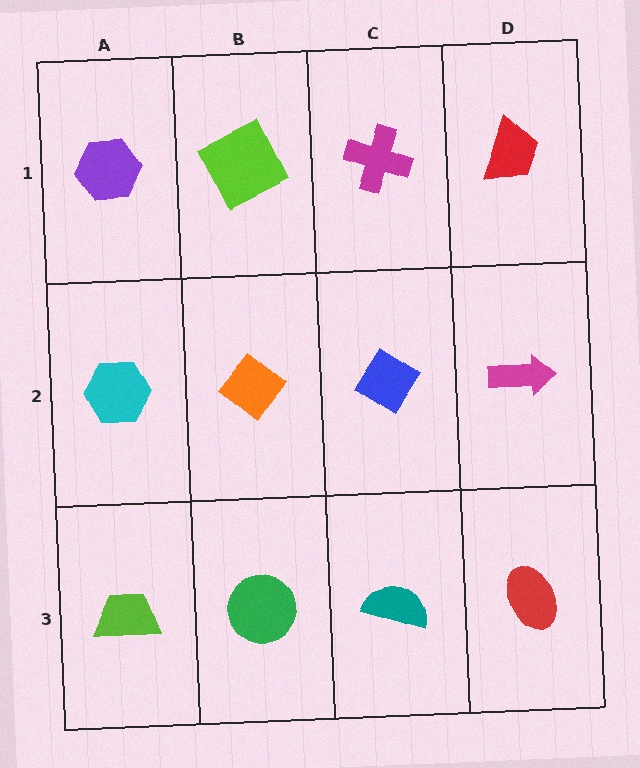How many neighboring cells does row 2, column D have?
3.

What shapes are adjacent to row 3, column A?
A cyan hexagon (row 2, column A), a green circle (row 3, column B).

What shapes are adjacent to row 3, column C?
A blue diamond (row 2, column C), a green circle (row 3, column B), a red ellipse (row 3, column D).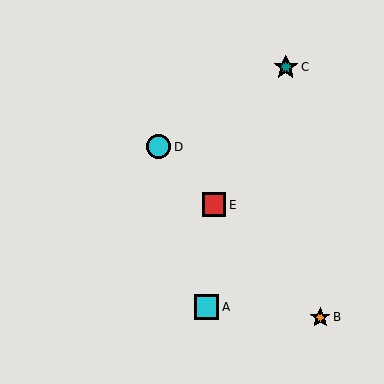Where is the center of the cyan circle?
The center of the cyan circle is at (159, 147).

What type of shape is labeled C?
Shape C is a teal star.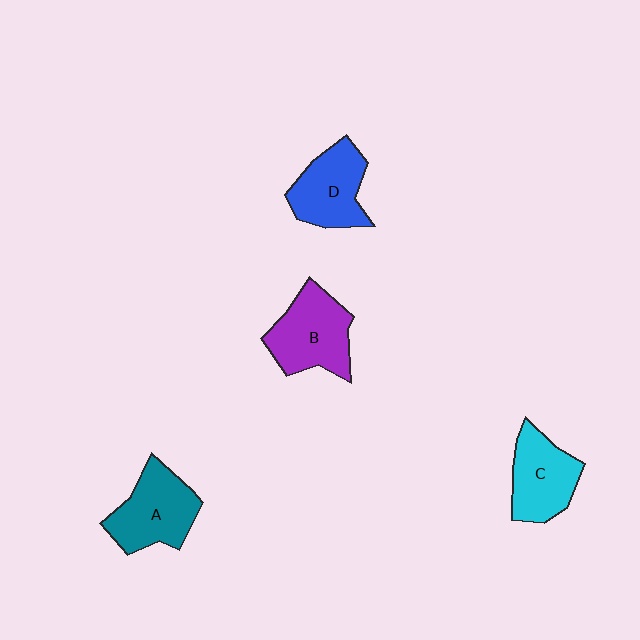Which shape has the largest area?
Shape B (purple).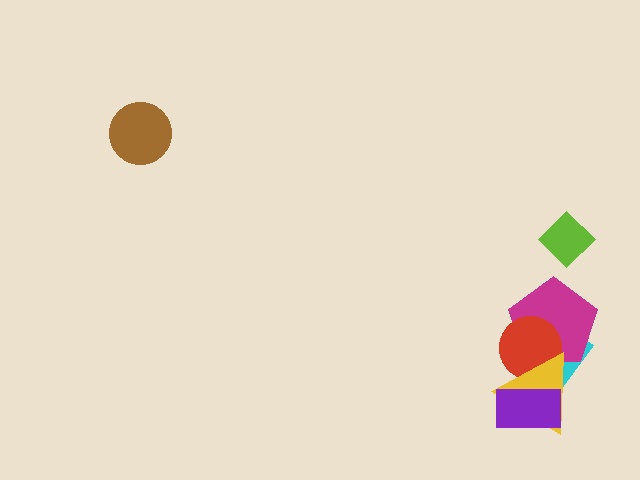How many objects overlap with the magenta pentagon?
3 objects overlap with the magenta pentagon.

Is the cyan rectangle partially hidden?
Yes, it is partially covered by another shape.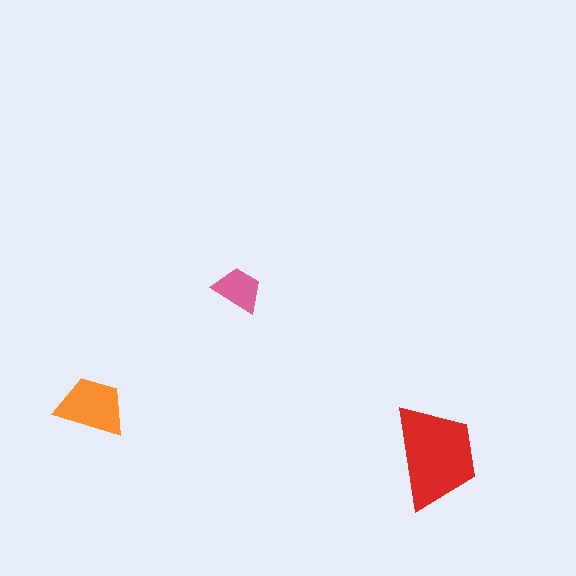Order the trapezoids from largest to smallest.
the red one, the orange one, the pink one.